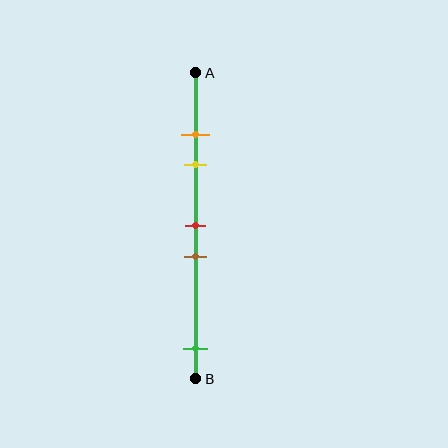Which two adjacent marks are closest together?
The orange and yellow marks are the closest adjacent pair.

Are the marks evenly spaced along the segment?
No, the marks are not evenly spaced.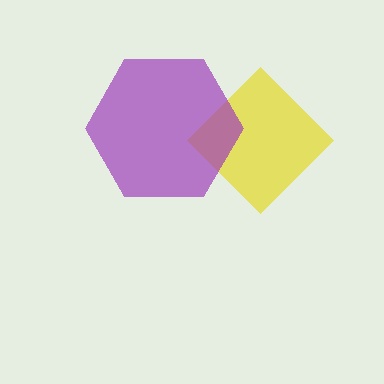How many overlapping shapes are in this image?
There are 2 overlapping shapes in the image.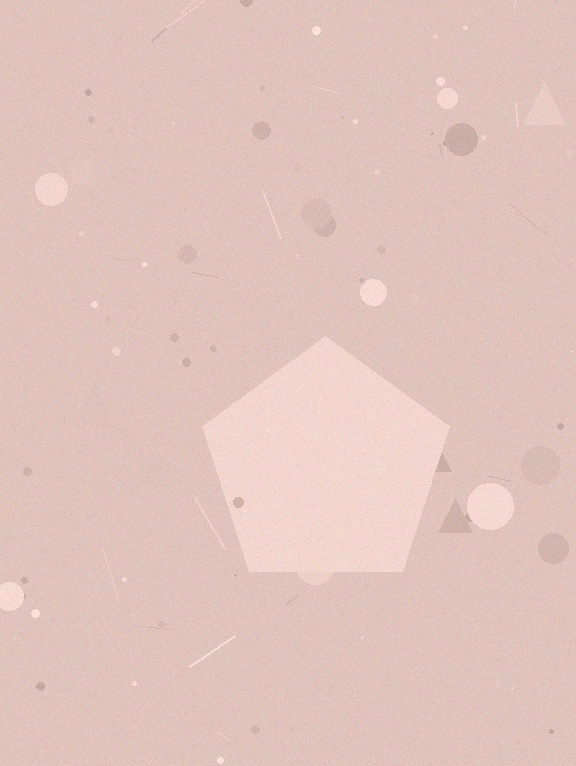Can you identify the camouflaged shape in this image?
The camouflaged shape is a pentagon.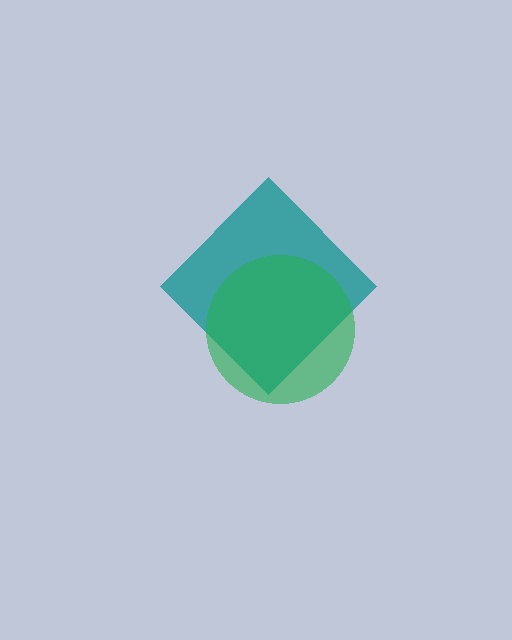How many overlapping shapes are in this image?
There are 2 overlapping shapes in the image.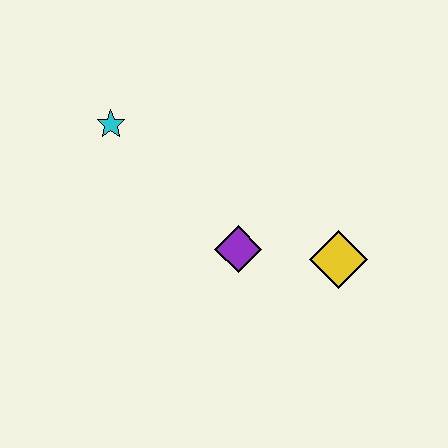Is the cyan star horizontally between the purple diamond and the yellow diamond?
No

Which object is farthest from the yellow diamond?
The cyan star is farthest from the yellow diamond.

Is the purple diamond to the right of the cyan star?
Yes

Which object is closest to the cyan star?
The purple diamond is closest to the cyan star.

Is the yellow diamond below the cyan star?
Yes